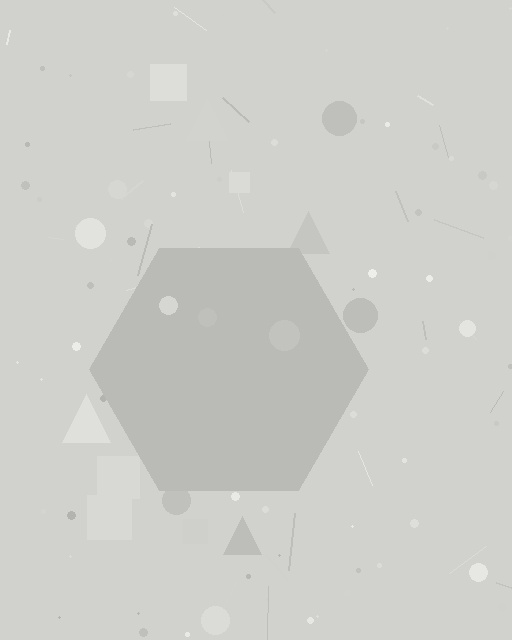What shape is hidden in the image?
A hexagon is hidden in the image.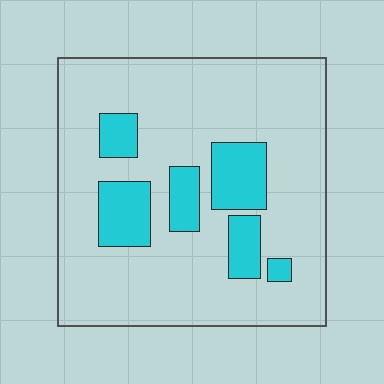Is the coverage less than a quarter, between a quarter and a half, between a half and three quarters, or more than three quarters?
Less than a quarter.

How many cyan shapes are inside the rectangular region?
6.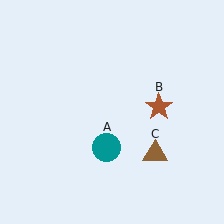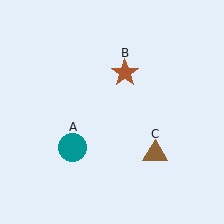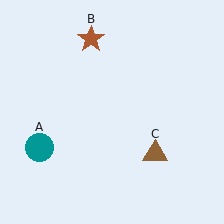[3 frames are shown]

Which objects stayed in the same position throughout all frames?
Brown triangle (object C) remained stationary.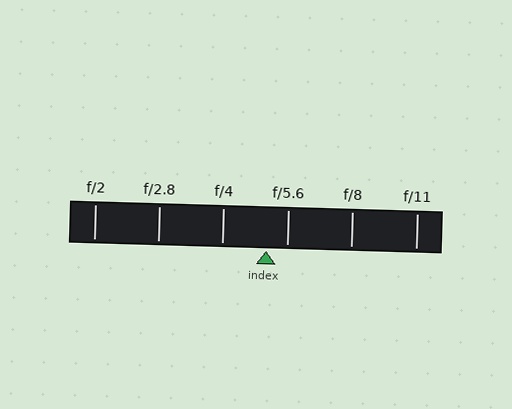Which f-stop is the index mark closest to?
The index mark is closest to f/5.6.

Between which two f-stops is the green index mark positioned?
The index mark is between f/4 and f/5.6.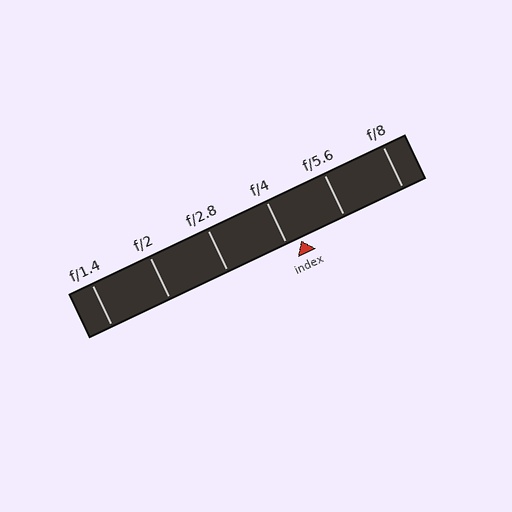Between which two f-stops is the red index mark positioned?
The index mark is between f/4 and f/5.6.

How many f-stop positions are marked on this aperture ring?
There are 6 f-stop positions marked.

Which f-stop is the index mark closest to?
The index mark is closest to f/4.